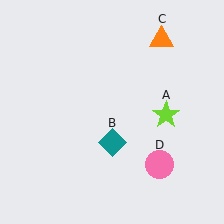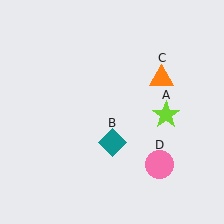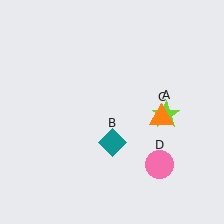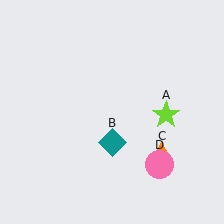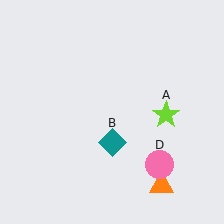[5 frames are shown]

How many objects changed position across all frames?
1 object changed position: orange triangle (object C).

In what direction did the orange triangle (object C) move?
The orange triangle (object C) moved down.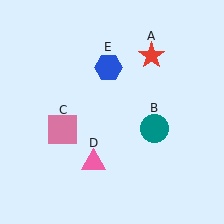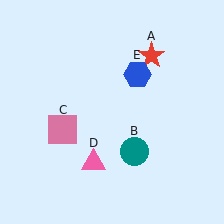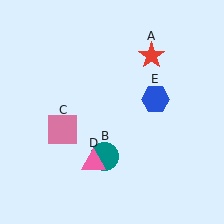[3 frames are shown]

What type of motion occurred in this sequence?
The teal circle (object B), blue hexagon (object E) rotated clockwise around the center of the scene.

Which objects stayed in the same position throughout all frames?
Red star (object A) and pink square (object C) and pink triangle (object D) remained stationary.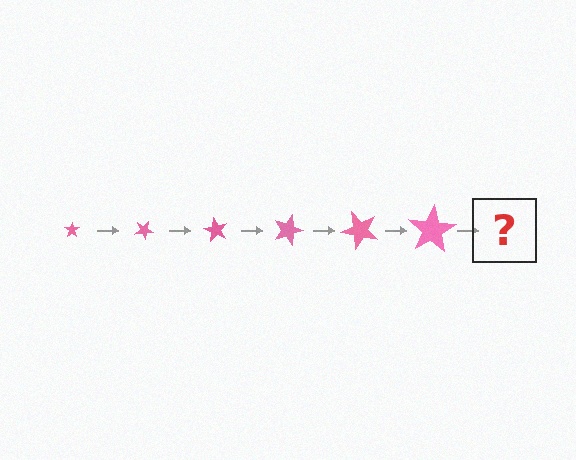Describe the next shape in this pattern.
It should be a star, larger than the previous one and rotated 180 degrees from the start.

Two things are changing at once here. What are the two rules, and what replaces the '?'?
The two rules are that the star grows larger each step and it rotates 30 degrees each step. The '?' should be a star, larger than the previous one and rotated 180 degrees from the start.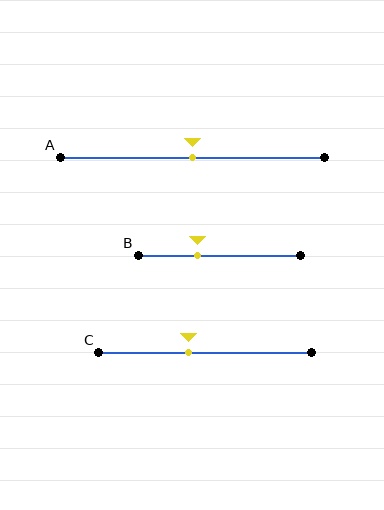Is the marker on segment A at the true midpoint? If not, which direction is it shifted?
Yes, the marker on segment A is at the true midpoint.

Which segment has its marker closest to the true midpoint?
Segment A has its marker closest to the true midpoint.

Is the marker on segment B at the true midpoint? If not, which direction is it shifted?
No, the marker on segment B is shifted to the left by about 14% of the segment length.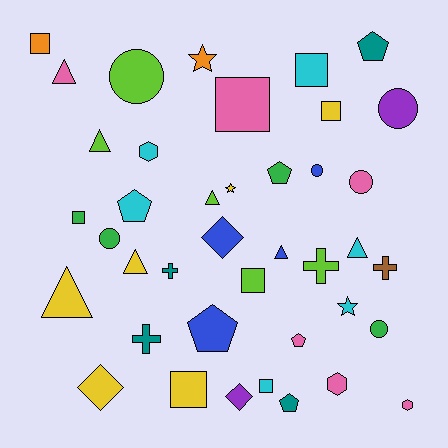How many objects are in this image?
There are 40 objects.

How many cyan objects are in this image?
There are 6 cyan objects.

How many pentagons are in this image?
There are 6 pentagons.